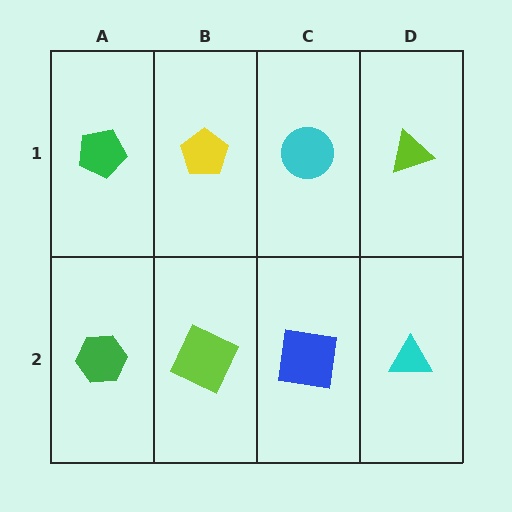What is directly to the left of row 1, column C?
A yellow pentagon.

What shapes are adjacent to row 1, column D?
A cyan triangle (row 2, column D), a cyan circle (row 1, column C).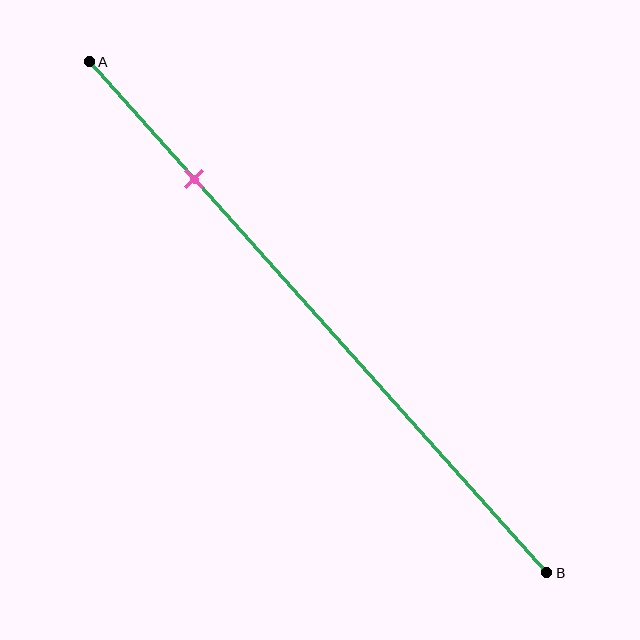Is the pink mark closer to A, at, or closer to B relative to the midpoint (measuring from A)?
The pink mark is closer to point A than the midpoint of segment AB.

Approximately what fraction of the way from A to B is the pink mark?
The pink mark is approximately 25% of the way from A to B.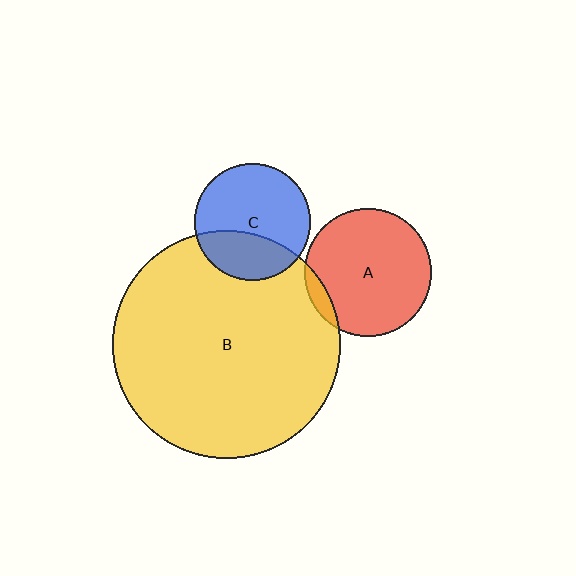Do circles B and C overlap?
Yes.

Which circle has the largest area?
Circle B (yellow).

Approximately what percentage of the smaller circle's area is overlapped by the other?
Approximately 35%.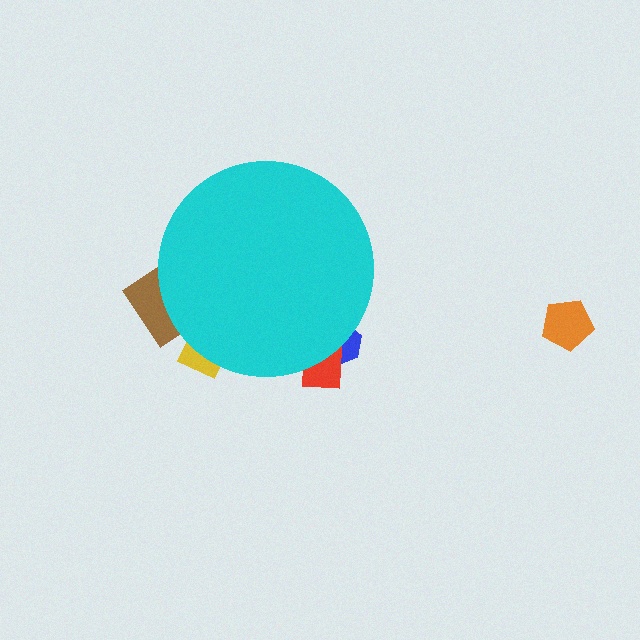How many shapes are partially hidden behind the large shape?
4 shapes are partially hidden.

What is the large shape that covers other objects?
A cyan circle.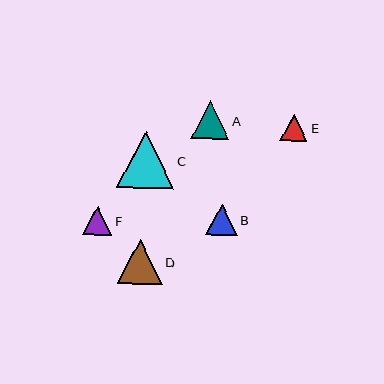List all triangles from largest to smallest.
From largest to smallest: C, D, A, B, F, E.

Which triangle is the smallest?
Triangle E is the smallest with a size of approximately 27 pixels.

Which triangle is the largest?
Triangle C is the largest with a size of approximately 56 pixels.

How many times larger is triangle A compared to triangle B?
Triangle A is approximately 1.2 times the size of triangle B.